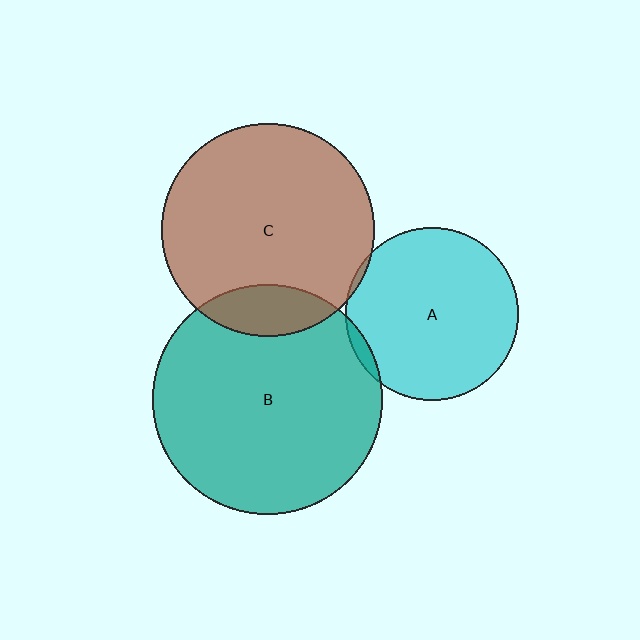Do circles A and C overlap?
Yes.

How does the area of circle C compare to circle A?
Approximately 1.5 times.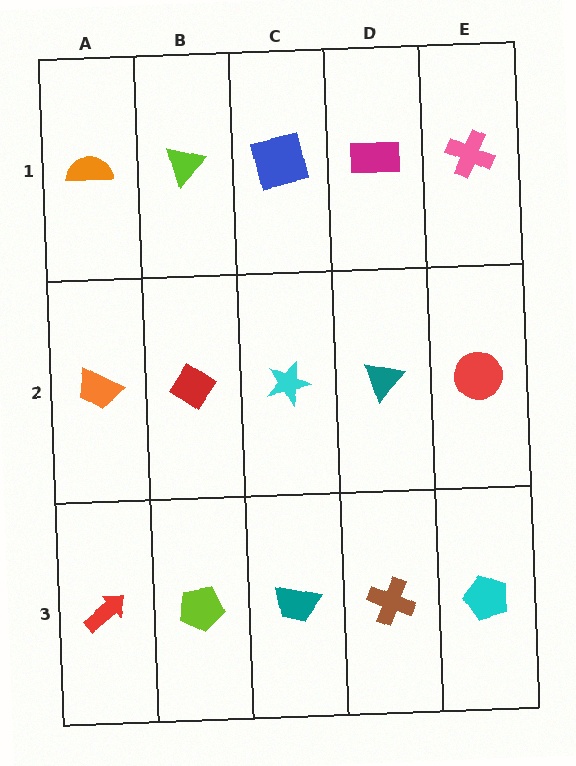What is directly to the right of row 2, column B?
A cyan star.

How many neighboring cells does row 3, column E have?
2.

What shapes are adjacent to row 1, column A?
An orange trapezoid (row 2, column A), a lime triangle (row 1, column B).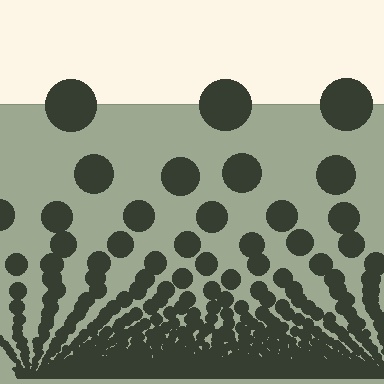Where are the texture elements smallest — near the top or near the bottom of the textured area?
Near the bottom.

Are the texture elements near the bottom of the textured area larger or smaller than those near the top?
Smaller. The gradient is inverted — elements near the bottom are smaller and denser.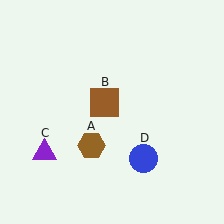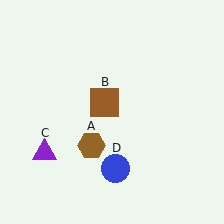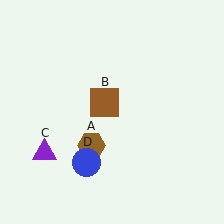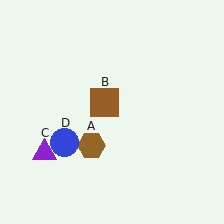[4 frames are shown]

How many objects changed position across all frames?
1 object changed position: blue circle (object D).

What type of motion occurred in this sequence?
The blue circle (object D) rotated clockwise around the center of the scene.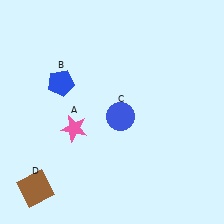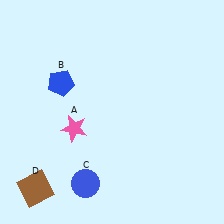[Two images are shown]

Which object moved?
The blue circle (C) moved down.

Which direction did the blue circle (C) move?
The blue circle (C) moved down.